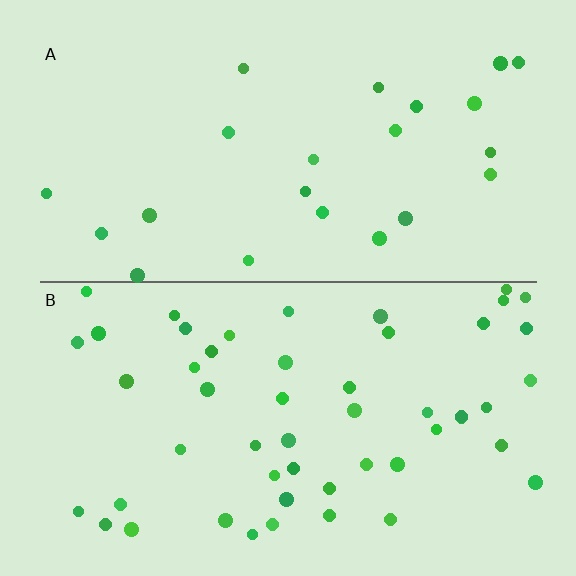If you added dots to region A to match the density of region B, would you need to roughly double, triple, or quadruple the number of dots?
Approximately double.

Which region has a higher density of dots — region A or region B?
B (the bottom).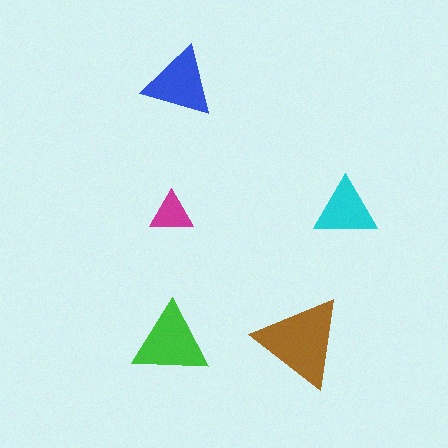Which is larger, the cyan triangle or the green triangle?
The green one.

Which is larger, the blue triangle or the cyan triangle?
The blue one.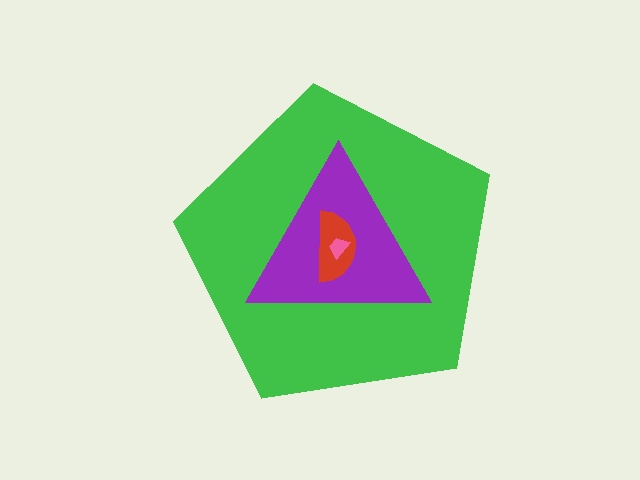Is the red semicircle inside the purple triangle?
Yes.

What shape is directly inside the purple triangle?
The red semicircle.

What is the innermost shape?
The pink trapezoid.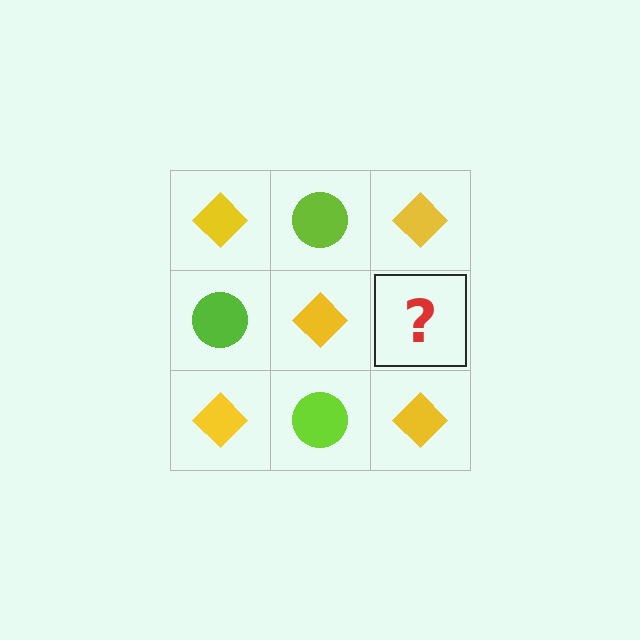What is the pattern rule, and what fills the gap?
The rule is that it alternates yellow diamond and lime circle in a checkerboard pattern. The gap should be filled with a lime circle.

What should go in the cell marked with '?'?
The missing cell should contain a lime circle.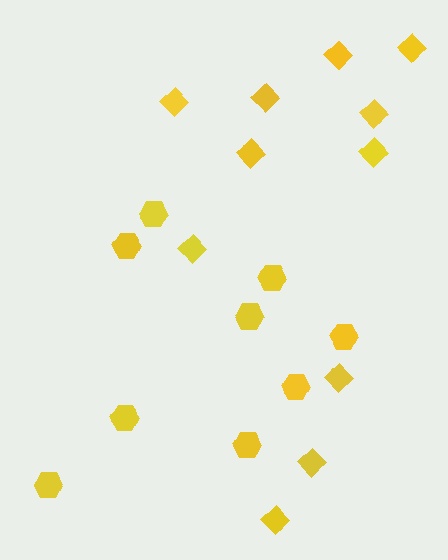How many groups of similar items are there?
There are 2 groups: one group of diamonds (11) and one group of hexagons (9).